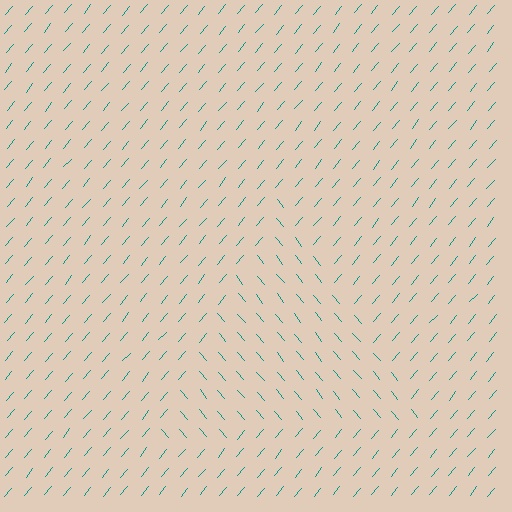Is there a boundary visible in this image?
Yes, there is a texture boundary formed by a change in line orientation.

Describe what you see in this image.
The image is filled with small teal line segments. A triangle region in the image has lines oriented differently from the surrounding lines, creating a visible texture boundary.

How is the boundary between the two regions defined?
The boundary is defined purely by a change in line orientation (approximately 80 degrees difference). All lines are the same color and thickness.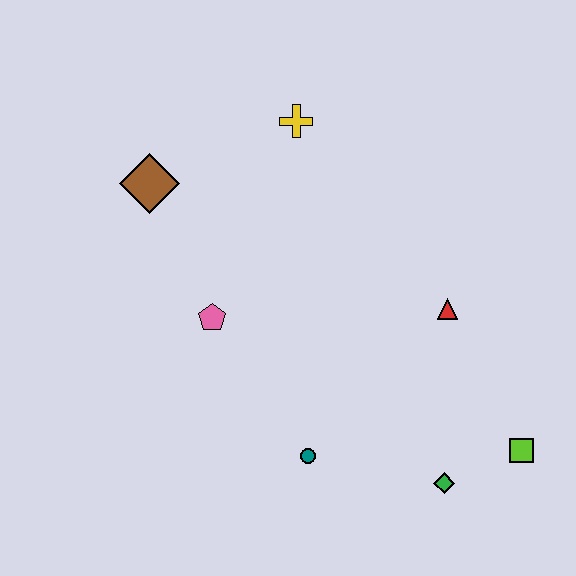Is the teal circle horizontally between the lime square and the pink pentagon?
Yes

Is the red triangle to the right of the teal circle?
Yes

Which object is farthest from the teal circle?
The yellow cross is farthest from the teal circle.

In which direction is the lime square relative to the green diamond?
The lime square is to the right of the green diamond.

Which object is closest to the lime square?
The green diamond is closest to the lime square.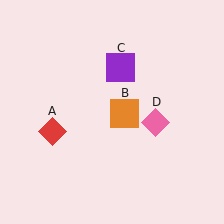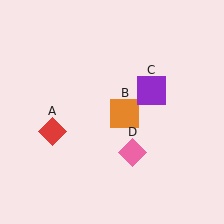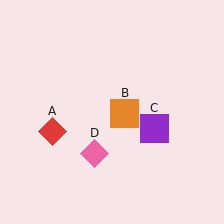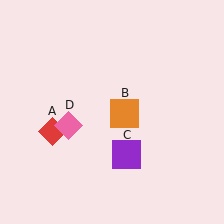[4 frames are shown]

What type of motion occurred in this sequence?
The purple square (object C), pink diamond (object D) rotated clockwise around the center of the scene.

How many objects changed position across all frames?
2 objects changed position: purple square (object C), pink diamond (object D).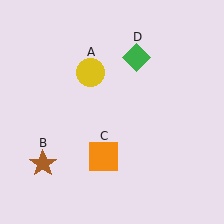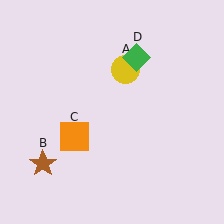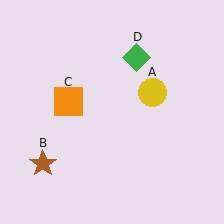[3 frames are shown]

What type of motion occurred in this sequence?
The yellow circle (object A), orange square (object C) rotated clockwise around the center of the scene.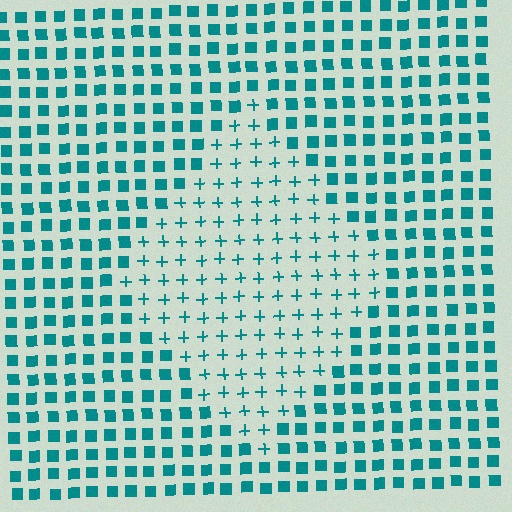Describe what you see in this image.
The image is filled with small teal elements arranged in a uniform grid. A diamond-shaped region contains plus signs, while the surrounding area contains squares. The boundary is defined purely by the change in element shape.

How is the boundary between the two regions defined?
The boundary is defined by a change in element shape: plus signs inside vs. squares outside. All elements share the same color and spacing.